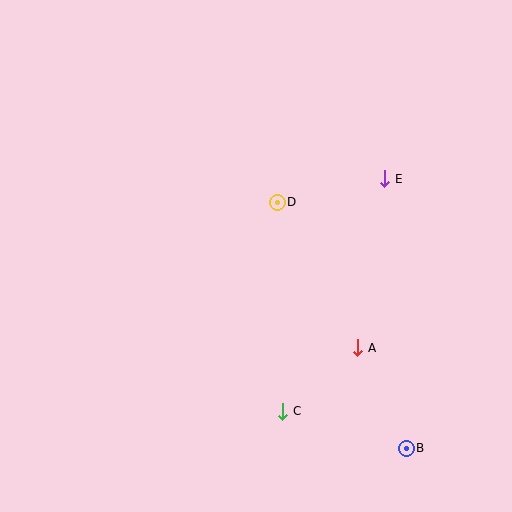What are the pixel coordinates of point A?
Point A is at (358, 348).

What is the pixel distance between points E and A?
The distance between E and A is 171 pixels.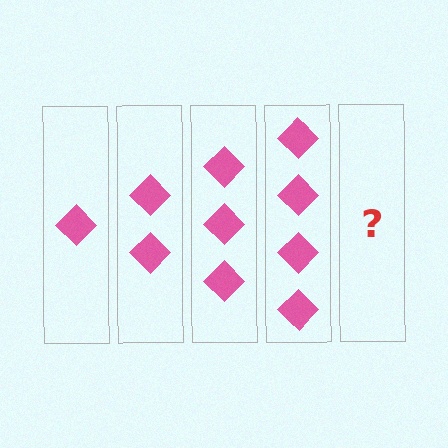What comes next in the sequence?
The next element should be 5 diamonds.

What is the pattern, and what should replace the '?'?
The pattern is that each step adds one more diamond. The '?' should be 5 diamonds.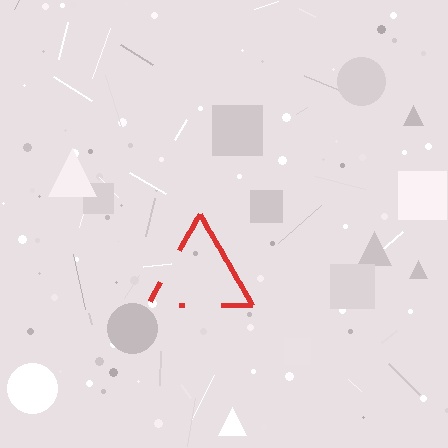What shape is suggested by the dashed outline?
The dashed outline suggests a triangle.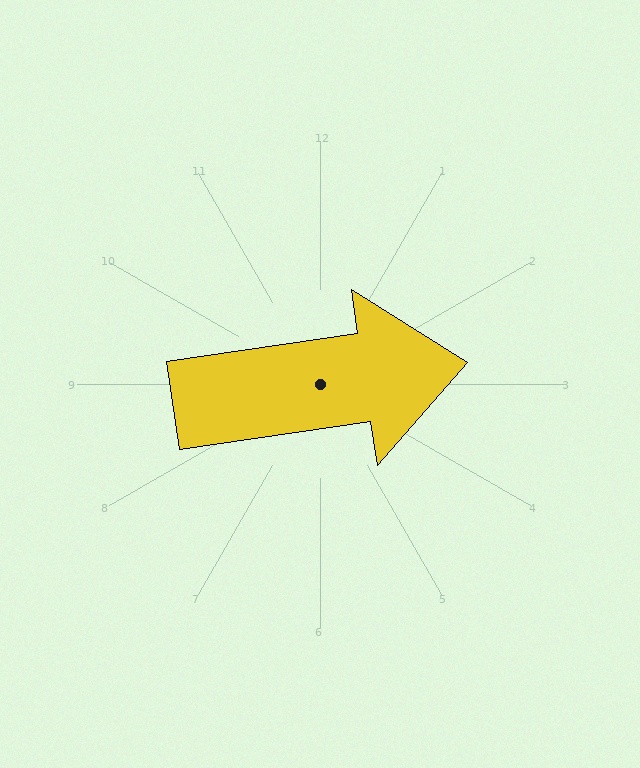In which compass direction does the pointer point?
East.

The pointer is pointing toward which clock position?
Roughly 3 o'clock.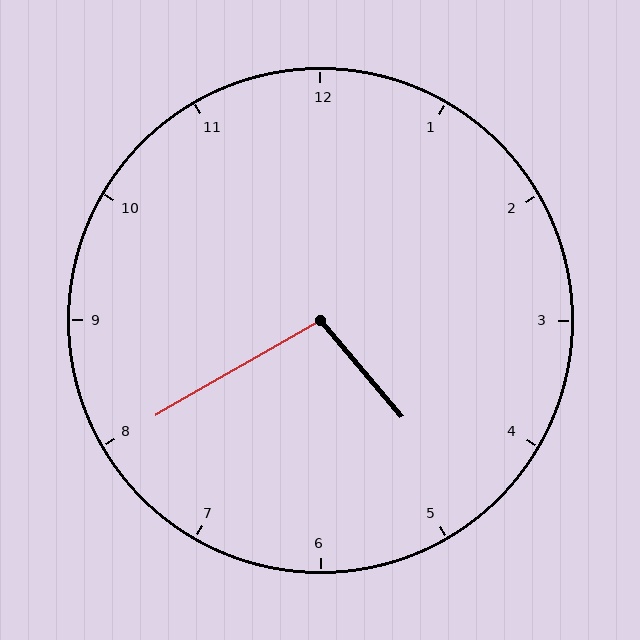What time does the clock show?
4:40.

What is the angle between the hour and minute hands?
Approximately 100 degrees.